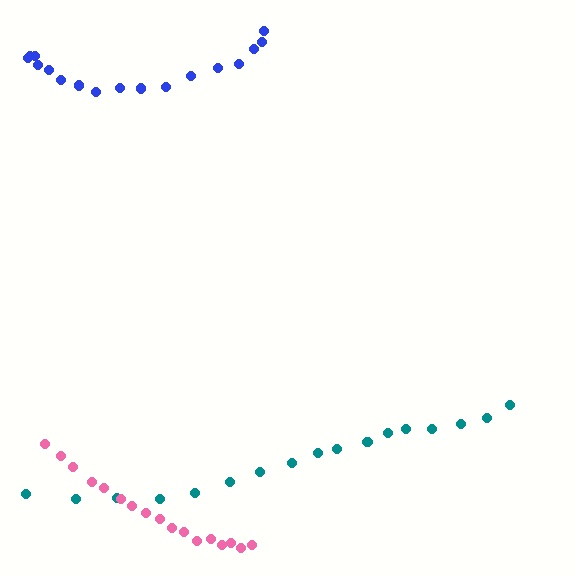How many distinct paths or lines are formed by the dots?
There are 3 distinct paths.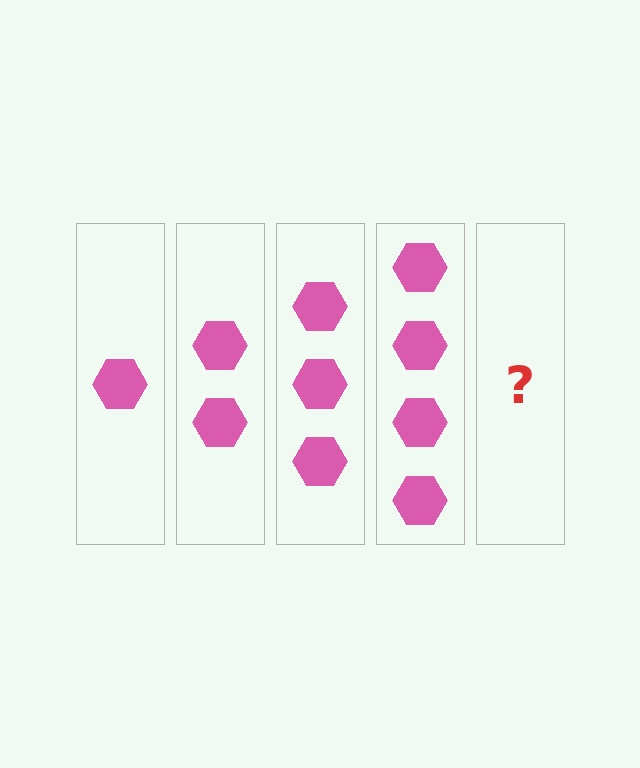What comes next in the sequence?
The next element should be 5 hexagons.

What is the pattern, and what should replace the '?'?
The pattern is that each step adds one more hexagon. The '?' should be 5 hexagons.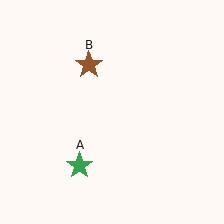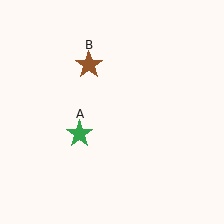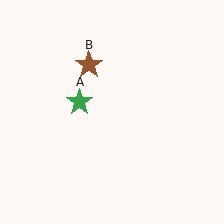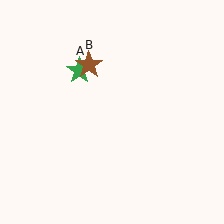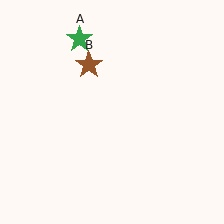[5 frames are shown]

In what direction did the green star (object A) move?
The green star (object A) moved up.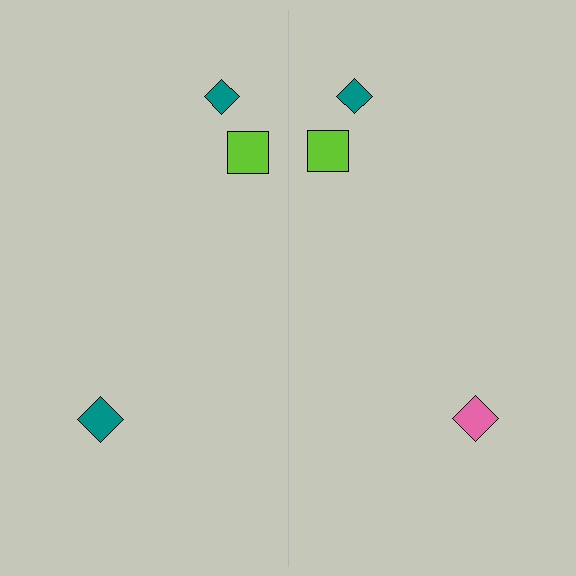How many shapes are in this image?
There are 6 shapes in this image.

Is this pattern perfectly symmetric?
No, the pattern is not perfectly symmetric. The pink diamond on the right side breaks the symmetry — its mirror counterpart is teal.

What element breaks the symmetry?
The pink diamond on the right side breaks the symmetry — its mirror counterpart is teal.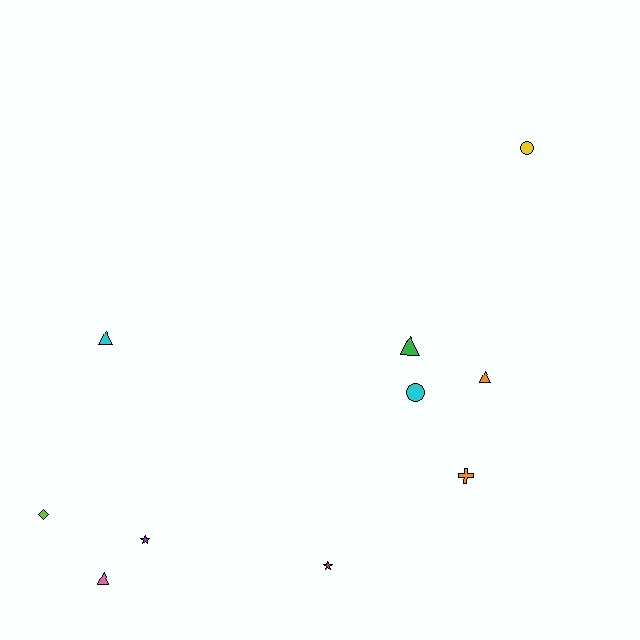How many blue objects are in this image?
There are no blue objects.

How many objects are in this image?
There are 10 objects.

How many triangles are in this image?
There are 4 triangles.